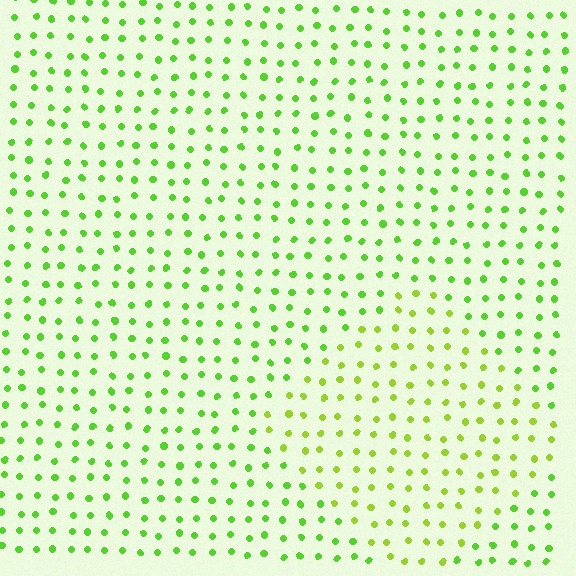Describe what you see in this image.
The image is filled with small lime elements in a uniform arrangement. A diamond-shaped region is visible where the elements are tinted to a slightly different hue, forming a subtle color boundary.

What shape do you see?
I see a diamond.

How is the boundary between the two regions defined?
The boundary is defined purely by a slight shift in hue (about 24 degrees). Spacing, size, and orientation are identical on both sides.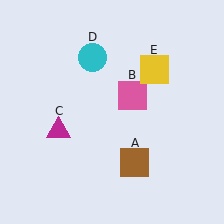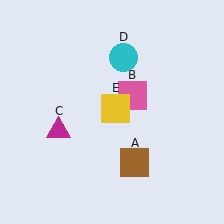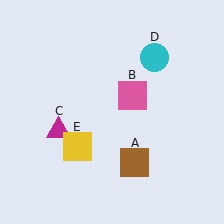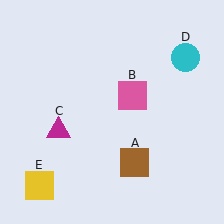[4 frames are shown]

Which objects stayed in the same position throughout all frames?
Brown square (object A) and pink square (object B) and magenta triangle (object C) remained stationary.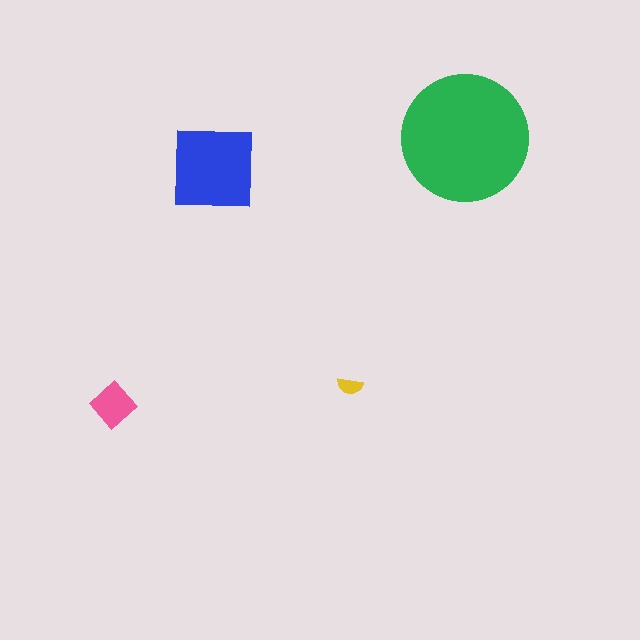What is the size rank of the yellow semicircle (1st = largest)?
4th.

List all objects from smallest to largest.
The yellow semicircle, the pink diamond, the blue square, the green circle.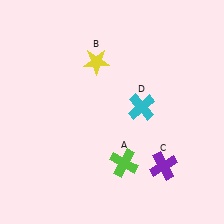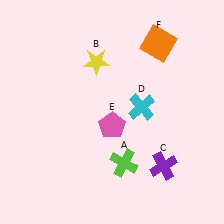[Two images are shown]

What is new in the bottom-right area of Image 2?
A pink pentagon (E) was added in the bottom-right area of Image 2.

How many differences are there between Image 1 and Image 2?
There are 2 differences between the two images.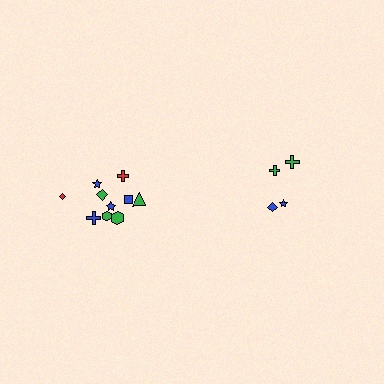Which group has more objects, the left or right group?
The left group.